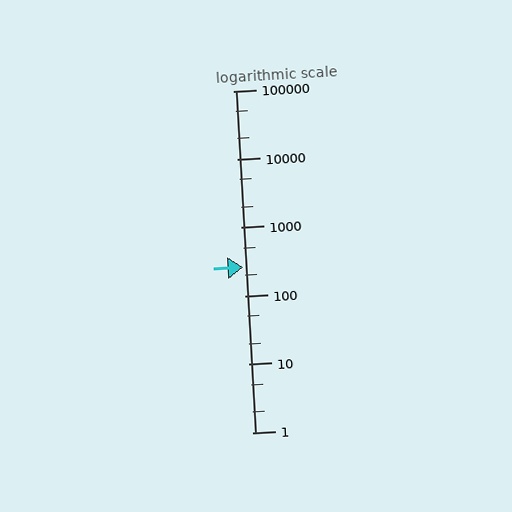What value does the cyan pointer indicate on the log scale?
The pointer indicates approximately 260.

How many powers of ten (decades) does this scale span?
The scale spans 5 decades, from 1 to 100000.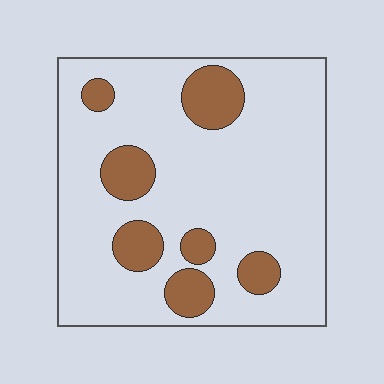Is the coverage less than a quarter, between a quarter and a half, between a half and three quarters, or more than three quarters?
Less than a quarter.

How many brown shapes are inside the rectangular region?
7.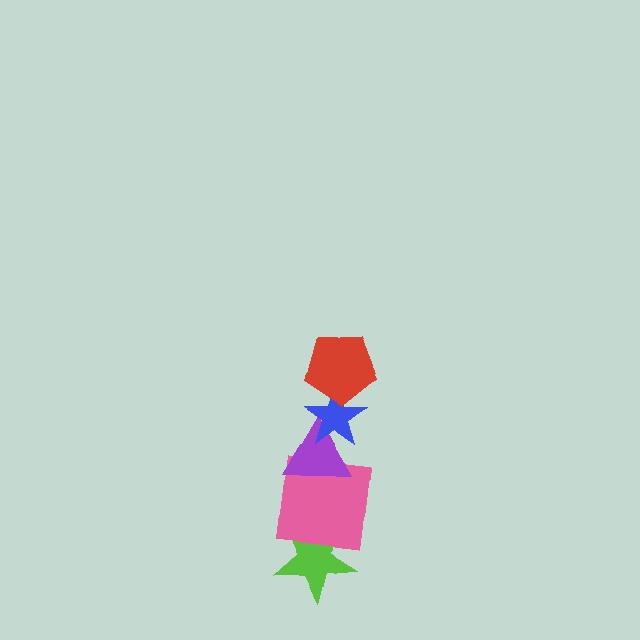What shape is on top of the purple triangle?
The blue star is on top of the purple triangle.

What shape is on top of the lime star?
The pink square is on top of the lime star.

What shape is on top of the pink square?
The purple triangle is on top of the pink square.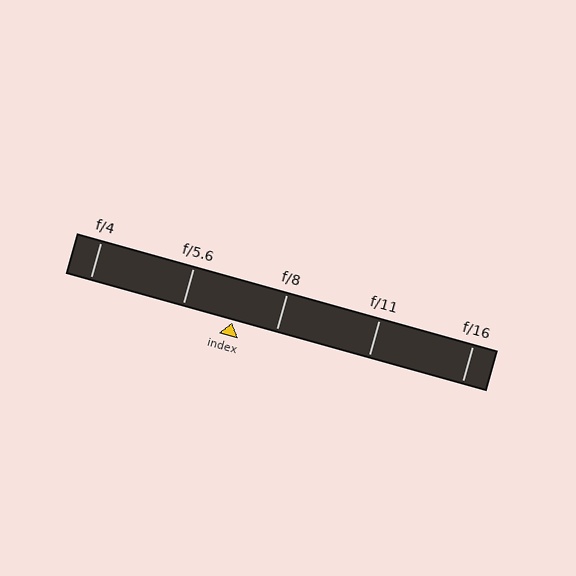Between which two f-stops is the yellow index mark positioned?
The index mark is between f/5.6 and f/8.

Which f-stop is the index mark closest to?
The index mark is closest to f/8.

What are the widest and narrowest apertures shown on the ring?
The widest aperture shown is f/4 and the narrowest is f/16.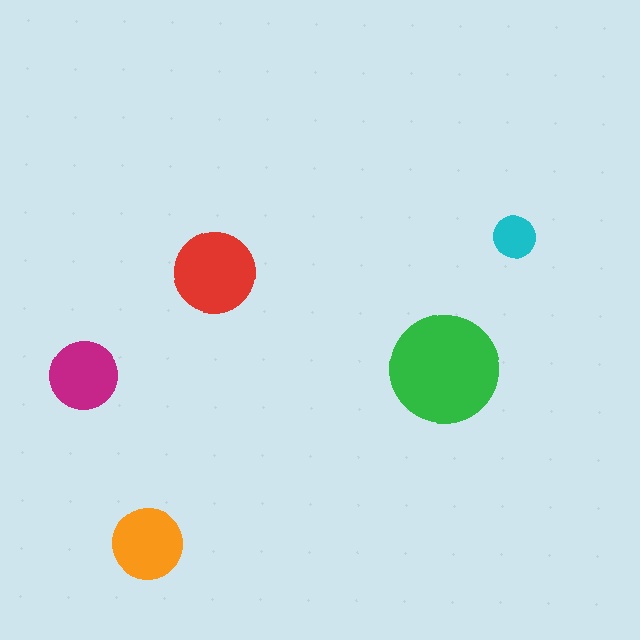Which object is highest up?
The cyan circle is topmost.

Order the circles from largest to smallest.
the green one, the red one, the orange one, the magenta one, the cyan one.